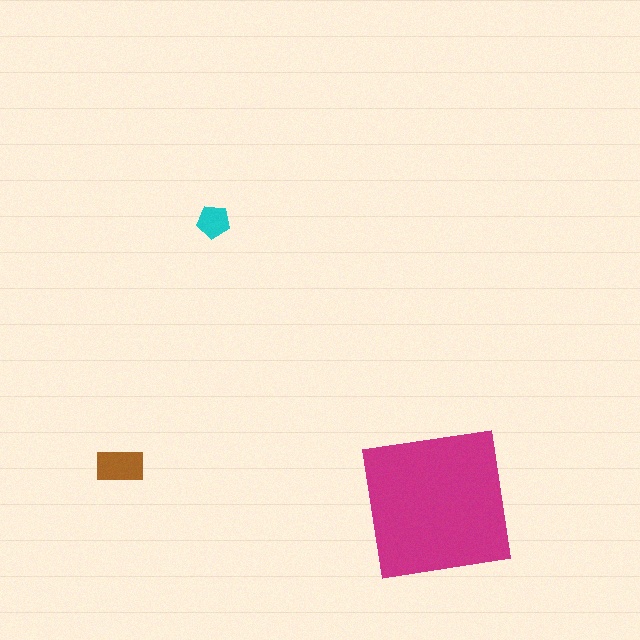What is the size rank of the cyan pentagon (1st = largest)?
3rd.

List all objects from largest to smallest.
The magenta square, the brown rectangle, the cyan pentagon.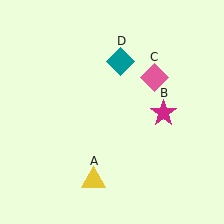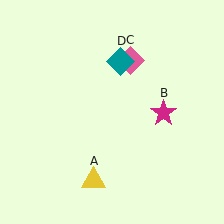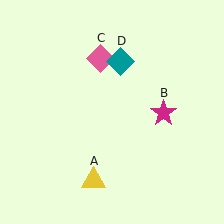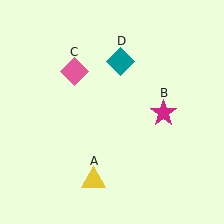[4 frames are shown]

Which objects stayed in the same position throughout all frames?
Yellow triangle (object A) and magenta star (object B) and teal diamond (object D) remained stationary.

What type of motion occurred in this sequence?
The pink diamond (object C) rotated counterclockwise around the center of the scene.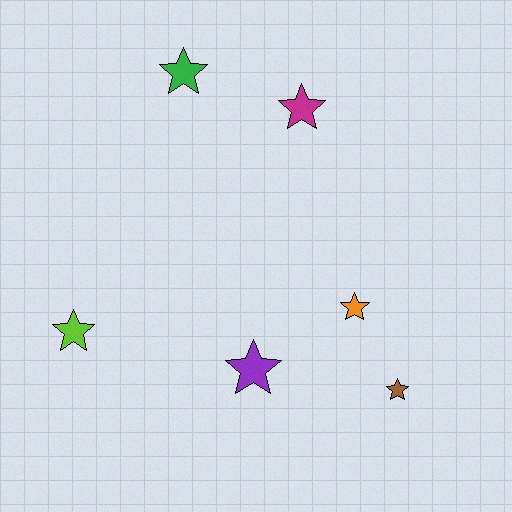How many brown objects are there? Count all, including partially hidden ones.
There is 1 brown object.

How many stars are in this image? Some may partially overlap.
There are 6 stars.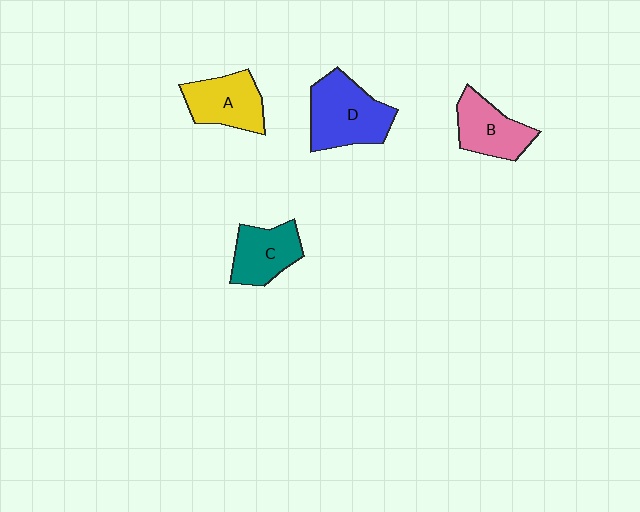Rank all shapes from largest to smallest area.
From largest to smallest: D (blue), A (yellow), B (pink), C (teal).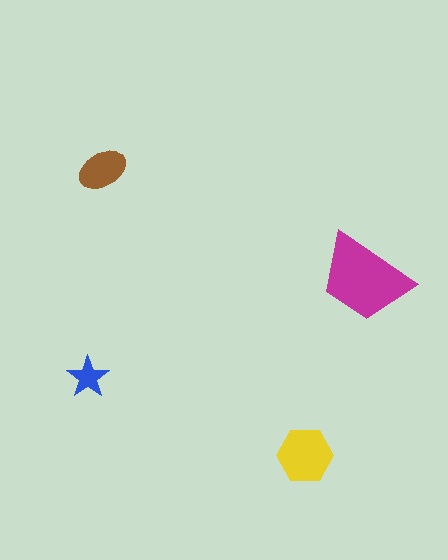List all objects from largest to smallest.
The magenta trapezoid, the yellow hexagon, the brown ellipse, the blue star.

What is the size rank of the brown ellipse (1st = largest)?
3rd.